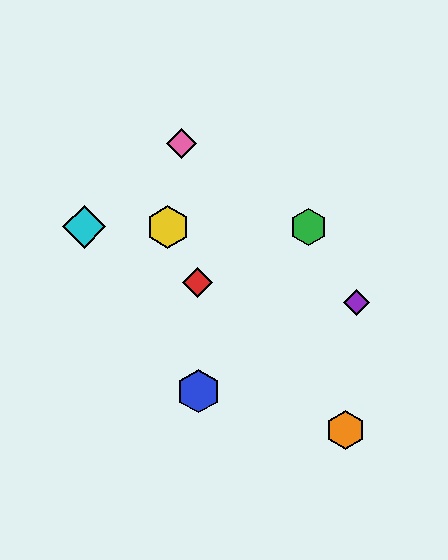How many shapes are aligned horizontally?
3 shapes (the green hexagon, the yellow hexagon, the cyan diamond) are aligned horizontally.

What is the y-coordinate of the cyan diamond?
The cyan diamond is at y≈227.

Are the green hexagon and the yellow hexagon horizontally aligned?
Yes, both are at y≈227.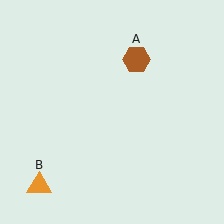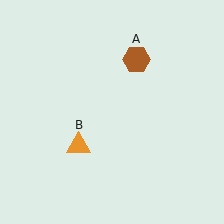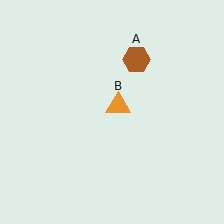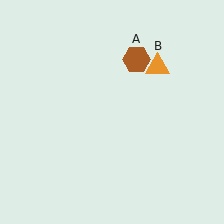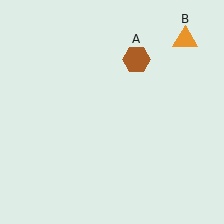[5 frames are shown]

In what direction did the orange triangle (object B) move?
The orange triangle (object B) moved up and to the right.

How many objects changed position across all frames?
1 object changed position: orange triangle (object B).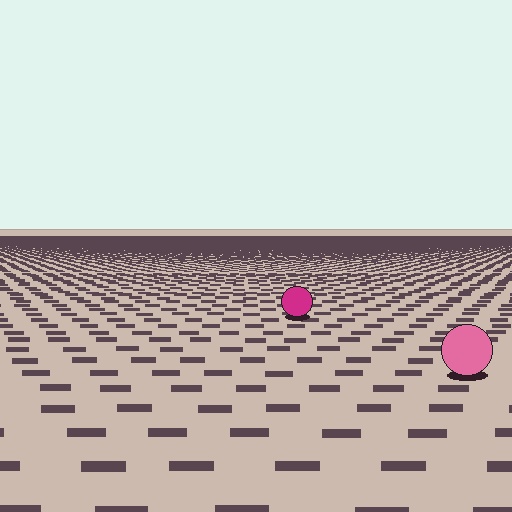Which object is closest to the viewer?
The pink circle is closest. The texture marks near it are larger and more spread out.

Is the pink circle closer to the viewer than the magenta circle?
Yes. The pink circle is closer — you can tell from the texture gradient: the ground texture is coarser near it.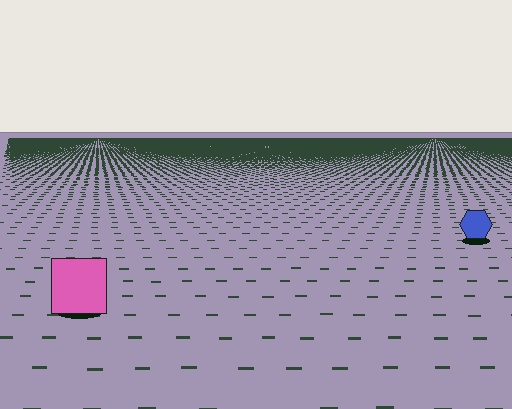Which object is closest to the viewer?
The pink square is closest. The texture marks near it are larger and more spread out.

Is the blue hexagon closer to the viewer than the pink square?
No. The pink square is closer — you can tell from the texture gradient: the ground texture is coarser near it.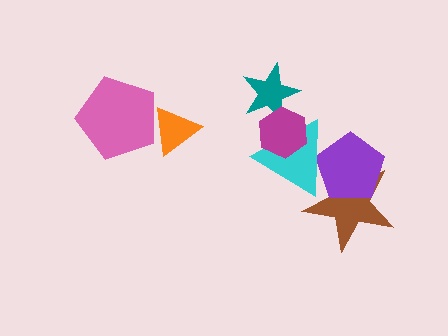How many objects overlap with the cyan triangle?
3 objects overlap with the cyan triangle.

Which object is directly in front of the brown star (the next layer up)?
The purple pentagon is directly in front of the brown star.